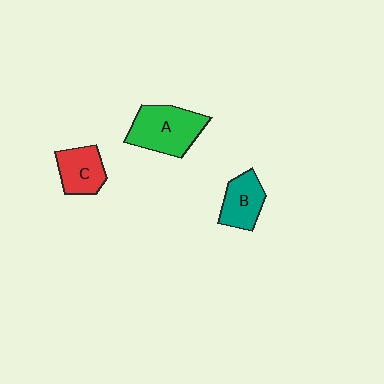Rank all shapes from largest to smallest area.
From largest to smallest: A (green), B (teal), C (red).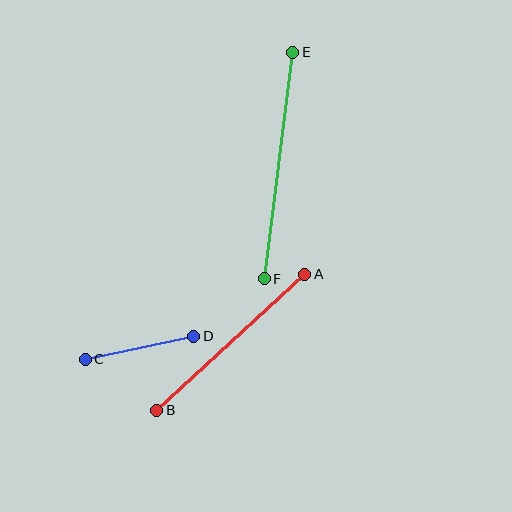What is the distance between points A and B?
The distance is approximately 201 pixels.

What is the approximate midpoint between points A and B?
The midpoint is at approximately (231, 342) pixels.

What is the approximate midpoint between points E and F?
The midpoint is at approximately (278, 166) pixels.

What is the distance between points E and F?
The distance is approximately 228 pixels.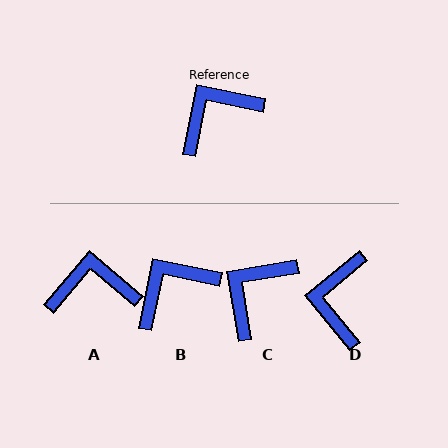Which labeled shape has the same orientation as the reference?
B.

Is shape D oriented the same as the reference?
No, it is off by about 51 degrees.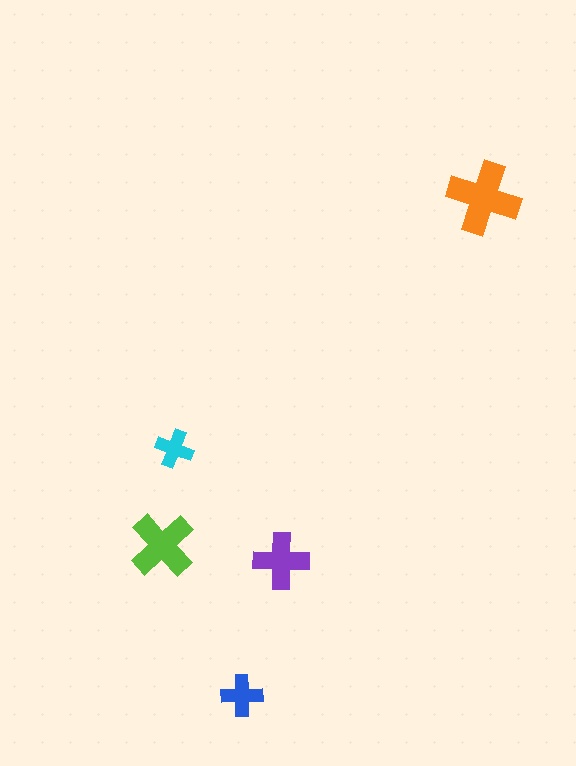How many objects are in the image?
There are 5 objects in the image.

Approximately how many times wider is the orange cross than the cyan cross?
About 2 times wider.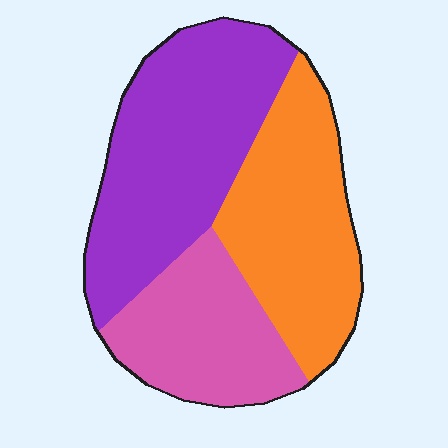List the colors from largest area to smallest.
From largest to smallest: purple, orange, pink.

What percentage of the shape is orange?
Orange takes up about one third (1/3) of the shape.